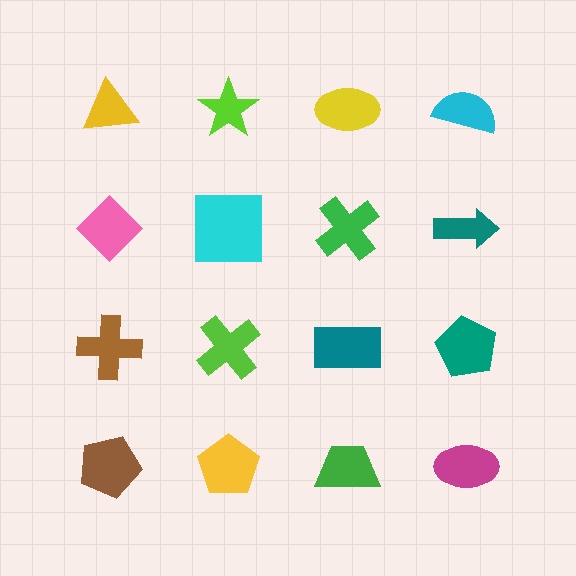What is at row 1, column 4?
A cyan semicircle.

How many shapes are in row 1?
4 shapes.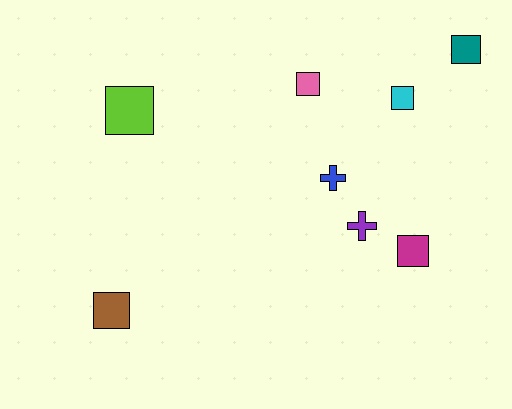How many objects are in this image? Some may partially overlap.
There are 8 objects.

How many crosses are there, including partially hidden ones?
There are 2 crosses.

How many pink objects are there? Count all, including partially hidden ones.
There is 1 pink object.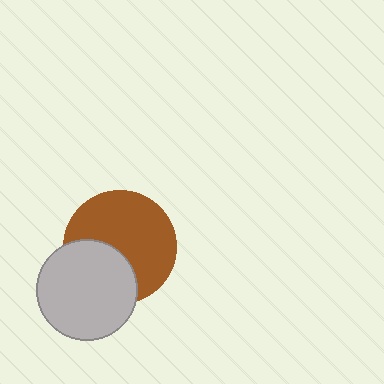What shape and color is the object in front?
The object in front is a light gray circle.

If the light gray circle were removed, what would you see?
You would see the complete brown circle.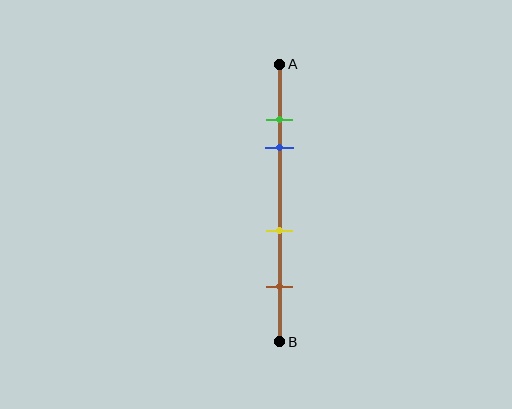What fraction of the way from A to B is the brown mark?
The brown mark is approximately 80% (0.8) of the way from A to B.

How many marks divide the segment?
There are 4 marks dividing the segment.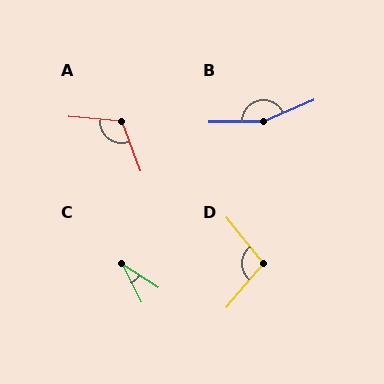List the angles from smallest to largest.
C (31°), D (101°), A (114°), B (157°).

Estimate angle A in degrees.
Approximately 114 degrees.